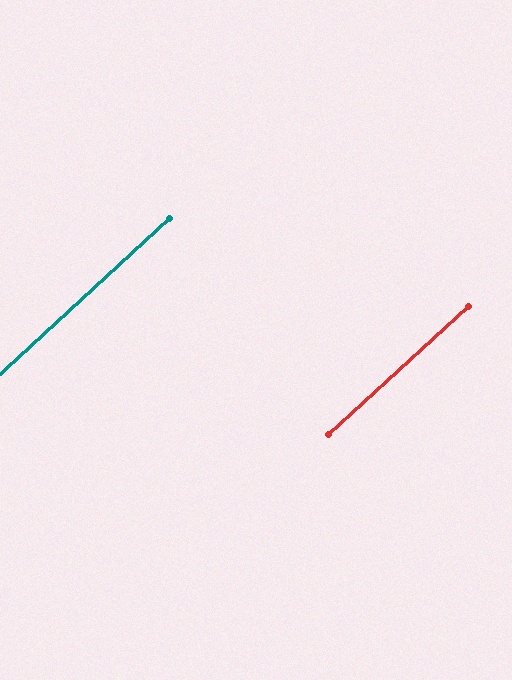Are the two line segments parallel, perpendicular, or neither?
Parallel — their directions differ by only 0.1°.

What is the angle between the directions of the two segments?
Approximately 0 degrees.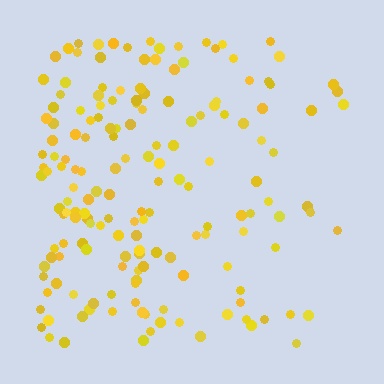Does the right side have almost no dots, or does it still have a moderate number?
Still a moderate number, just noticeably fewer than the left.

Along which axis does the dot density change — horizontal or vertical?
Horizontal.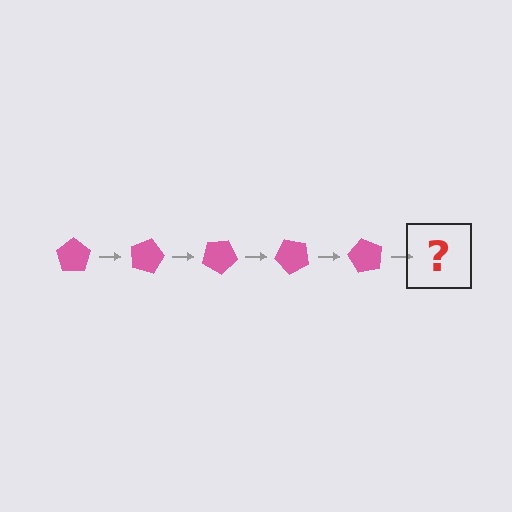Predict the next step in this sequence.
The next step is a pink pentagon rotated 75 degrees.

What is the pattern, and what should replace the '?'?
The pattern is that the pentagon rotates 15 degrees each step. The '?' should be a pink pentagon rotated 75 degrees.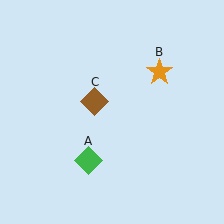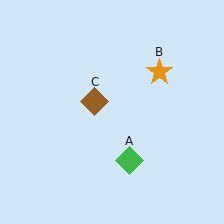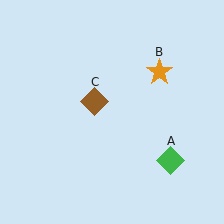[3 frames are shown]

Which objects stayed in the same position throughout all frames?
Orange star (object B) and brown diamond (object C) remained stationary.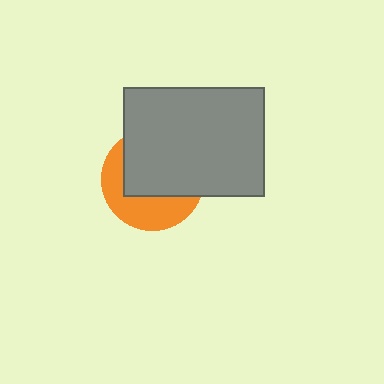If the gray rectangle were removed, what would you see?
You would see the complete orange circle.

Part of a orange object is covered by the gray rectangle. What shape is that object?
It is a circle.